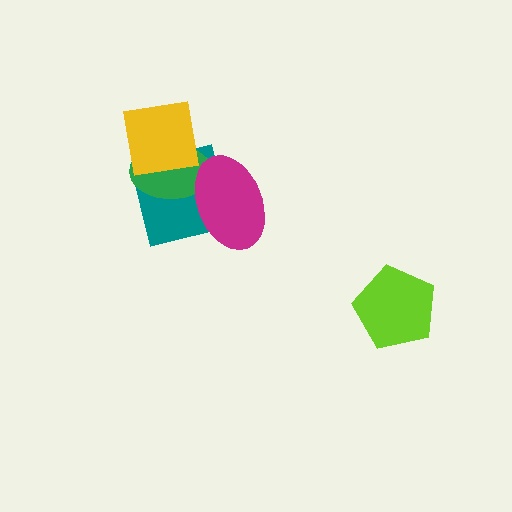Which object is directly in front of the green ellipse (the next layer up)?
The yellow square is directly in front of the green ellipse.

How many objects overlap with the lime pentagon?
0 objects overlap with the lime pentagon.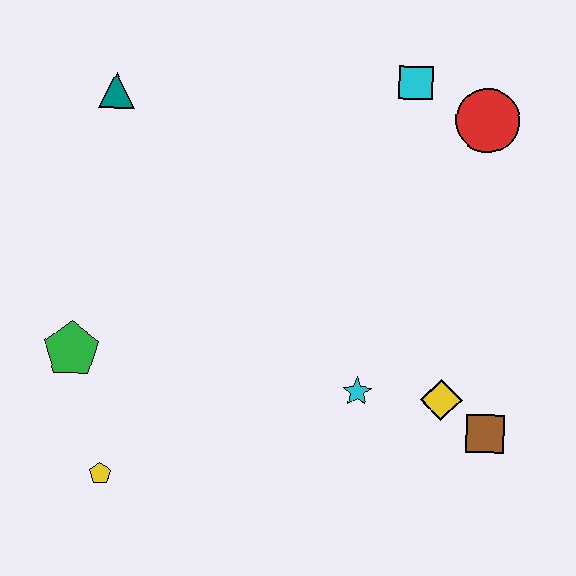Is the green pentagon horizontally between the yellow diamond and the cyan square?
No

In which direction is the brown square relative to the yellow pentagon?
The brown square is to the right of the yellow pentagon.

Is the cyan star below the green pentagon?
Yes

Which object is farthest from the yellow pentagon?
The red circle is farthest from the yellow pentagon.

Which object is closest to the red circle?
The cyan square is closest to the red circle.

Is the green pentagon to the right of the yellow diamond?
No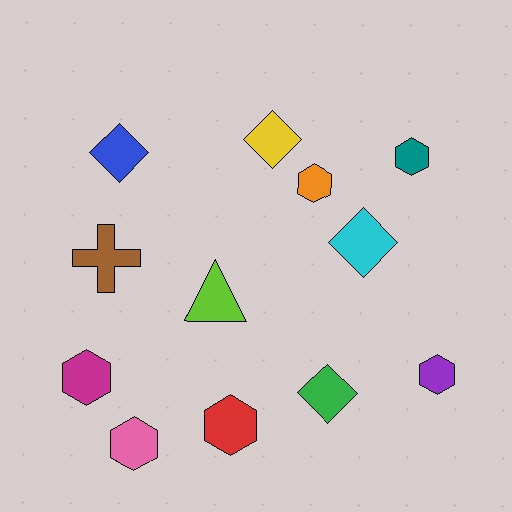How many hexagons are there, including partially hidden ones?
There are 6 hexagons.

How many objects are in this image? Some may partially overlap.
There are 12 objects.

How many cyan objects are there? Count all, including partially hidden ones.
There is 1 cyan object.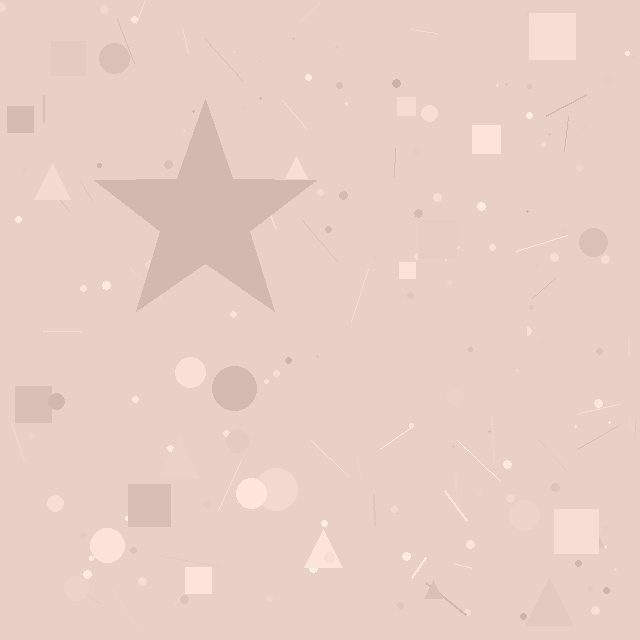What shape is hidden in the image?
A star is hidden in the image.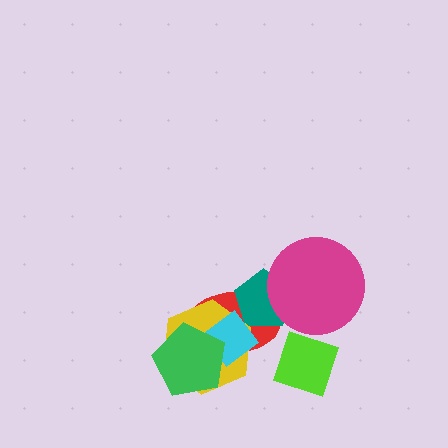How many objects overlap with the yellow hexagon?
3 objects overlap with the yellow hexagon.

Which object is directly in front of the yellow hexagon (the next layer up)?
The cyan diamond is directly in front of the yellow hexagon.